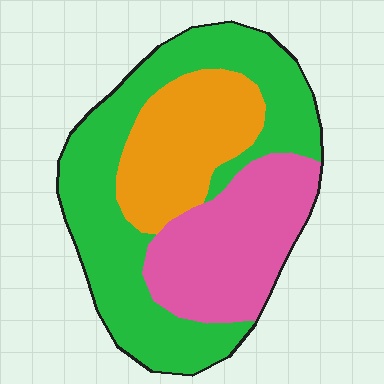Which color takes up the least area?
Orange, at roughly 25%.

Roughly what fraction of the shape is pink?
Pink covers 29% of the shape.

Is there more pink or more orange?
Pink.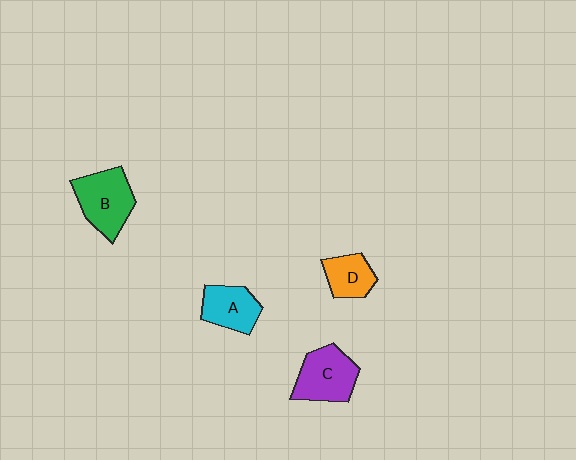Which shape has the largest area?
Shape B (green).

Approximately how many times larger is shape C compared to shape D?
Approximately 1.5 times.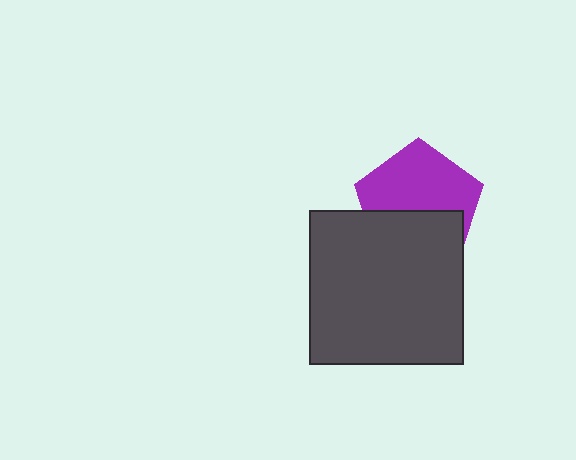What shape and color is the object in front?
The object in front is a dark gray square.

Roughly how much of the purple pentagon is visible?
About half of it is visible (roughly 57%).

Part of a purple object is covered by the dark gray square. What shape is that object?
It is a pentagon.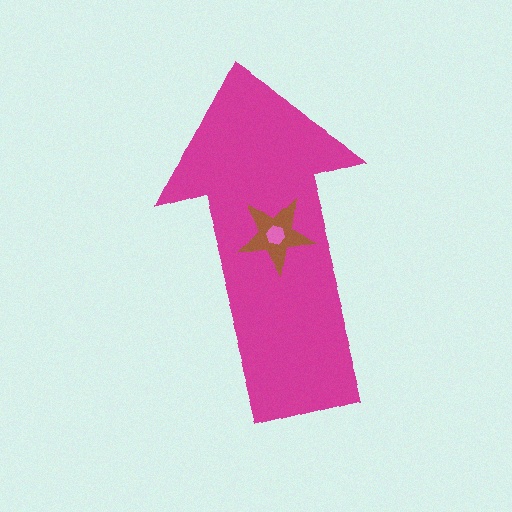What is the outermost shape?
The magenta arrow.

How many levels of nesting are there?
3.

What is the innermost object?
The pink hexagon.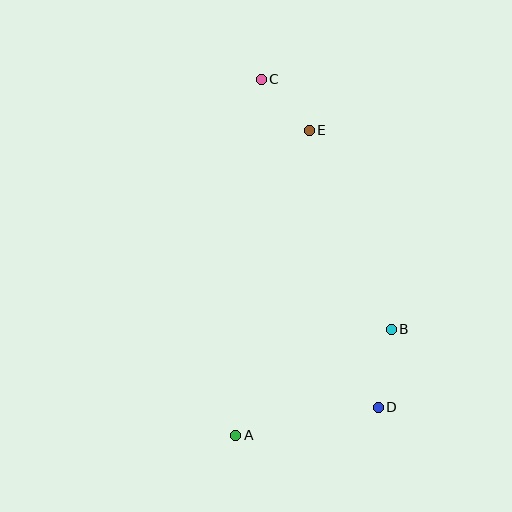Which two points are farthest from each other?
Points A and C are farthest from each other.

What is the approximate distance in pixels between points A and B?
The distance between A and B is approximately 188 pixels.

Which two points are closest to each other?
Points C and E are closest to each other.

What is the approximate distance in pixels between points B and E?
The distance between B and E is approximately 215 pixels.